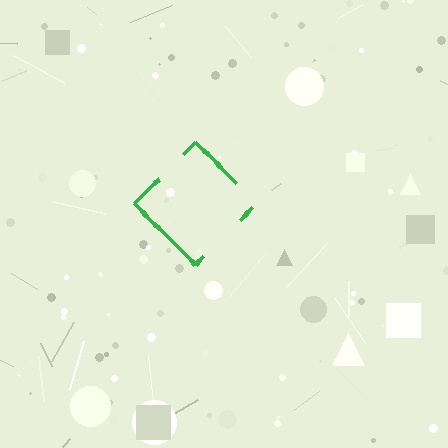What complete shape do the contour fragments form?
The contour fragments form a diamond.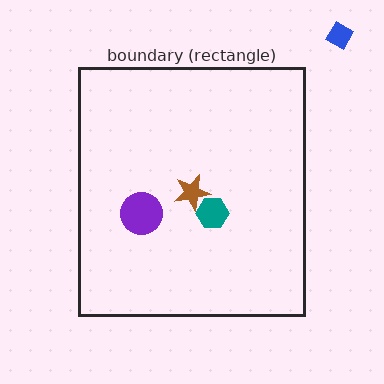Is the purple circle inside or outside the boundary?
Inside.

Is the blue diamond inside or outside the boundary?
Outside.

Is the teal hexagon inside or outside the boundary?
Inside.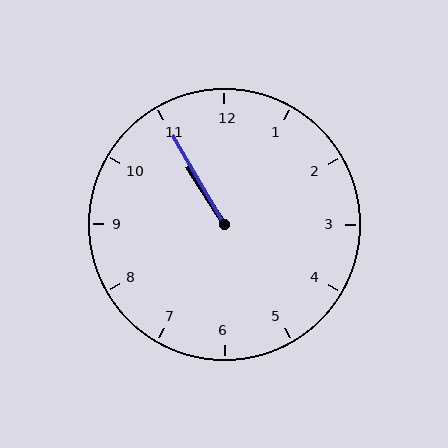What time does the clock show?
10:55.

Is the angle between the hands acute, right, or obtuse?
It is acute.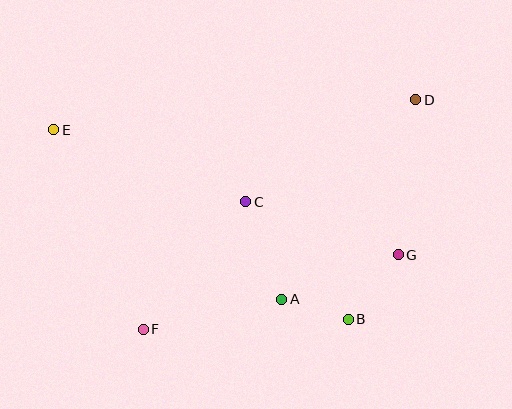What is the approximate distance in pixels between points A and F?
The distance between A and F is approximately 142 pixels.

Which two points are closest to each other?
Points A and B are closest to each other.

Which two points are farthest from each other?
Points E and G are farthest from each other.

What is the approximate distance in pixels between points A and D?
The distance between A and D is approximately 240 pixels.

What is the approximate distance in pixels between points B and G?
The distance between B and G is approximately 82 pixels.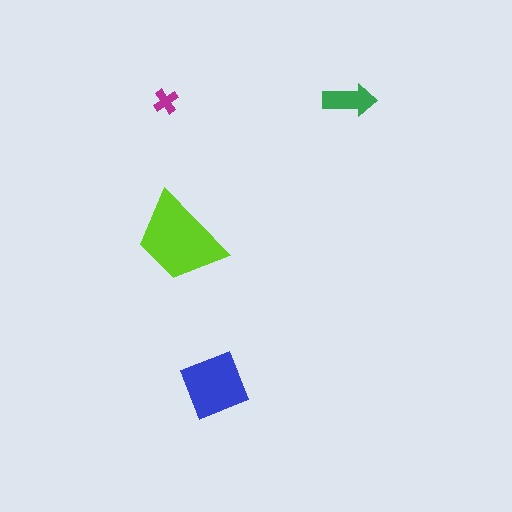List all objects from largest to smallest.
The lime trapezoid, the blue square, the green arrow, the magenta cross.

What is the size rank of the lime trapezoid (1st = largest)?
1st.